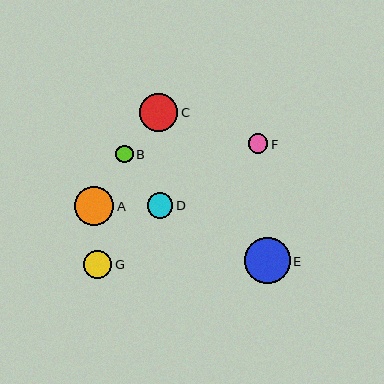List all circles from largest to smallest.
From largest to smallest: E, A, C, G, D, F, B.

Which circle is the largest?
Circle E is the largest with a size of approximately 46 pixels.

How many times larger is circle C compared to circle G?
Circle C is approximately 1.4 times the size of circle G.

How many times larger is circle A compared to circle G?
Circle A is approximately 1.4 times the size of circle G.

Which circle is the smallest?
Circle B is the smallest with a size of approximately 18 pixels.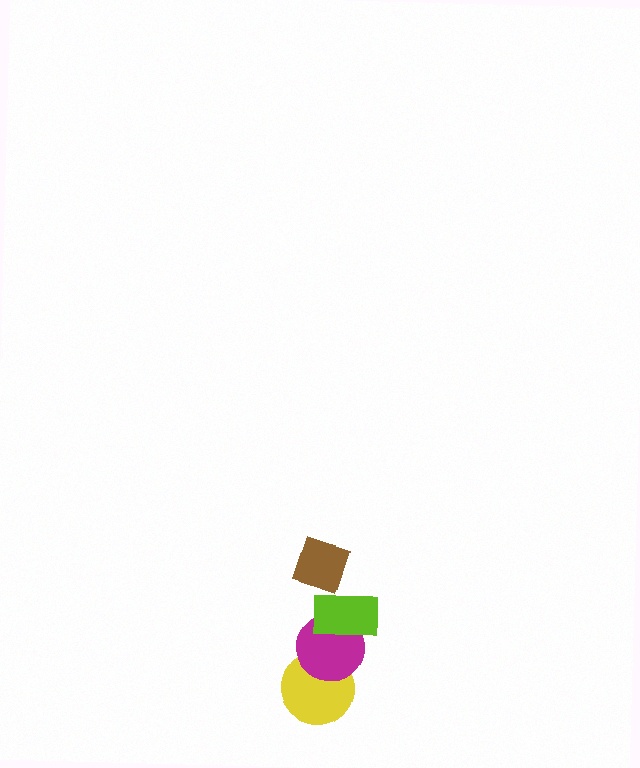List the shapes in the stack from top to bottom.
From top to bottom: the brown diamond, the lime rectangle, the magenta circle, the yellow circle.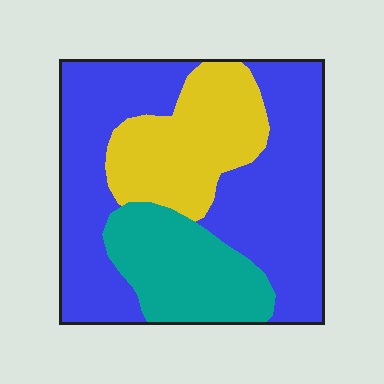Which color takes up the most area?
Blue, at roughly 55%.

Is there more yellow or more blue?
Blue.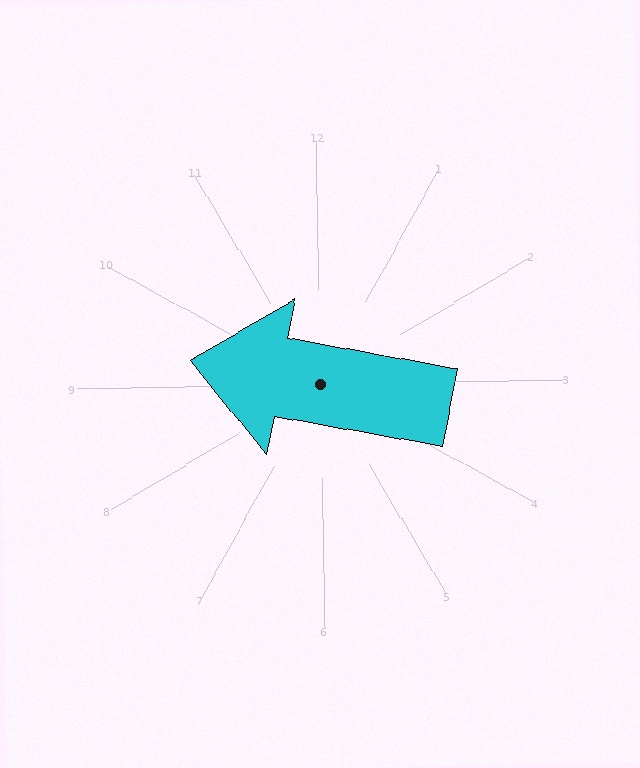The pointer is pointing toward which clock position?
Roughly 9 o'clock.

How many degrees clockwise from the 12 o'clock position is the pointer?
Approximately 281 degrees.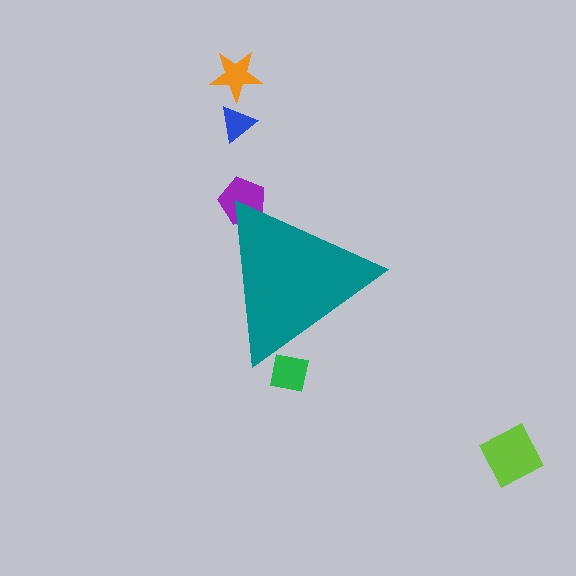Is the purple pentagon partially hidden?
Yes, the purple pentagon is partially hidden behind the teal triangle.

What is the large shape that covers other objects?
A teal triangle.